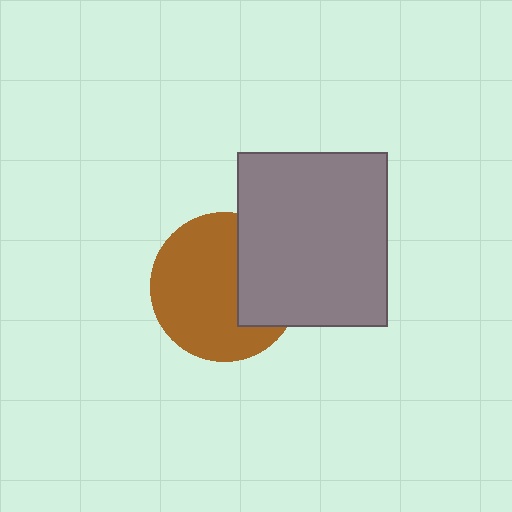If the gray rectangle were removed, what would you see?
You would see the complete brown circle.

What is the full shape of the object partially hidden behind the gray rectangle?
The partially hidden object is a brown circle.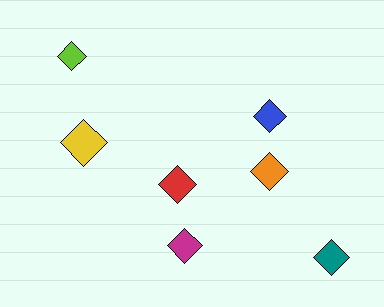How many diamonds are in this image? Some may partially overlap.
There are 7 diamonds.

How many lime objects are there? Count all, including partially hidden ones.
There is 1 lime object.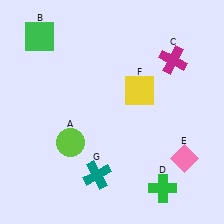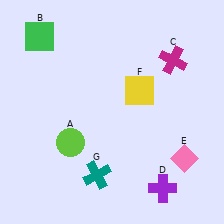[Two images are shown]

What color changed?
The cross (D) changed from green in Image 1 to purple in Image 2.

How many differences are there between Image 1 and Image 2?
There is 1 difference between the two images.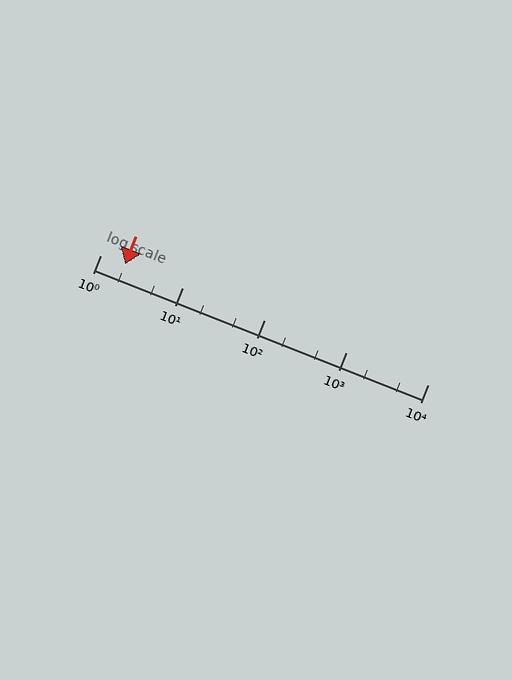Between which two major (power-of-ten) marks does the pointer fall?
The pointer is between 1 and 10.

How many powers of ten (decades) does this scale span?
The scale spans 4 decades, from 1 to 10000.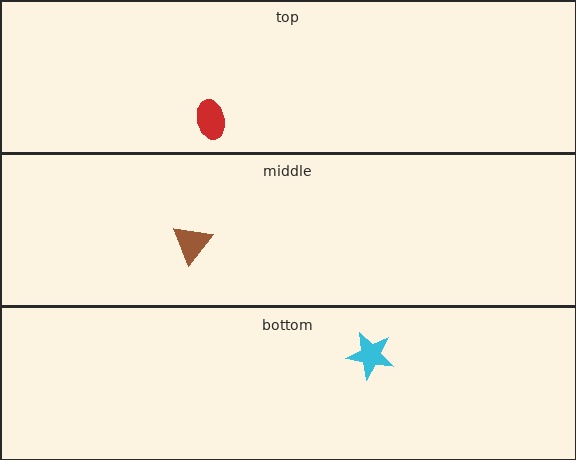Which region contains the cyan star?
The bottom region.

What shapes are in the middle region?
The brown triangle.